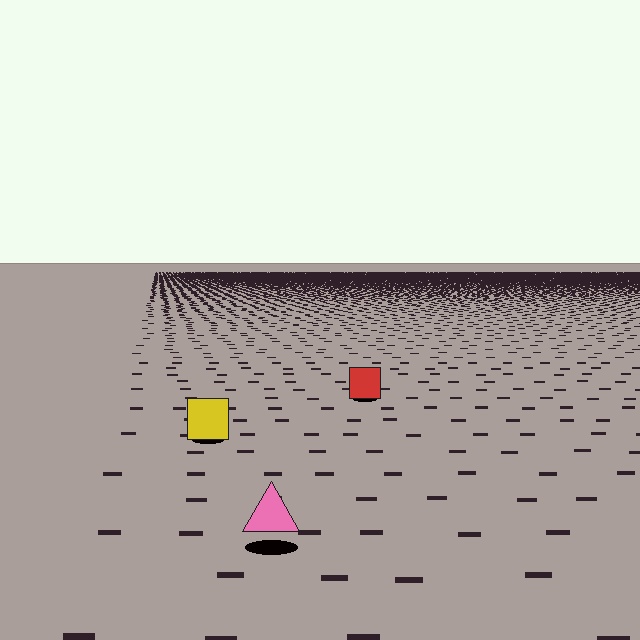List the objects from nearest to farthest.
From nearest to farthest: the pink triangle, the yellow square, the red square.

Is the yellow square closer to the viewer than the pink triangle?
No. The pink triangle is closer — you can tell from the texture gradient: the ground texture is coarser near it.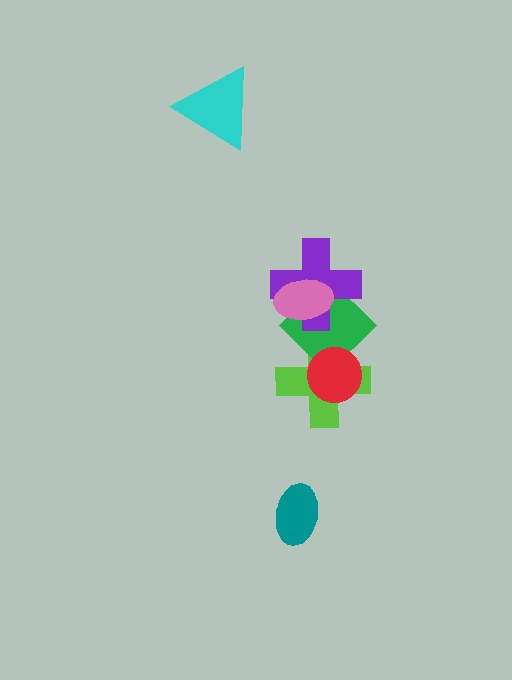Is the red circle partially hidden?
No, no other shape covers it.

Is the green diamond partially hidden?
Yes, it is partially covered by another shape.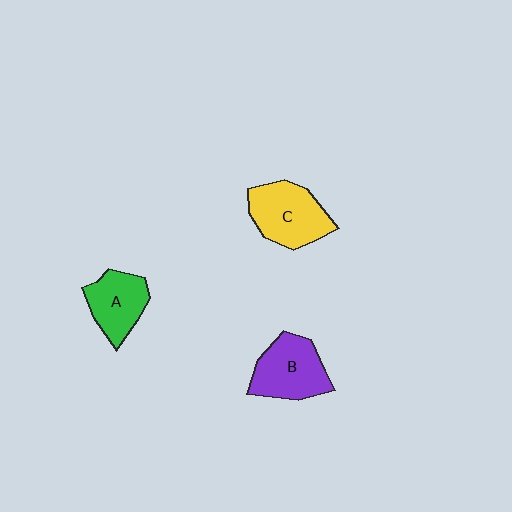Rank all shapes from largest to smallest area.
From largest to smallest: C (yellow), B (purple), A (green).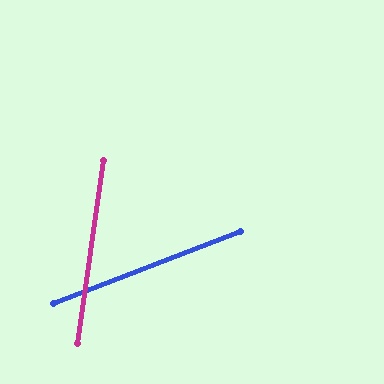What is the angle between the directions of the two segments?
Approximately 61 degrees.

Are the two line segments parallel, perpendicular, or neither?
Neither parallel nor perpendicular — they differ by about 61°.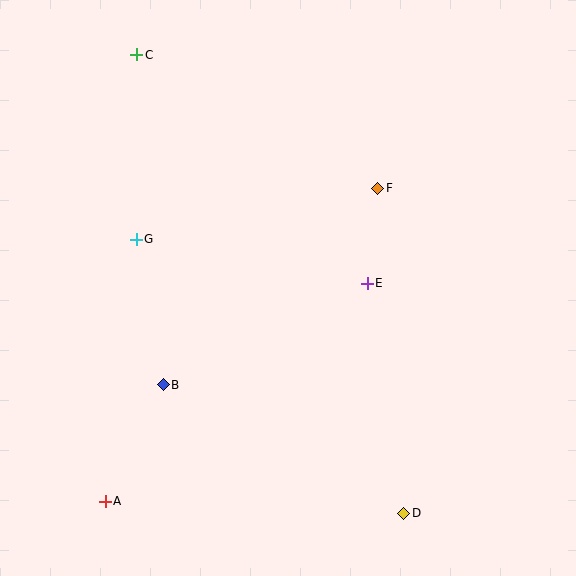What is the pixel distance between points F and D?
The distance between F and D is 326 pixels.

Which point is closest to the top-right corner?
Point F is closest to the top-right corner.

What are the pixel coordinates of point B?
Point B is at (163, 385).